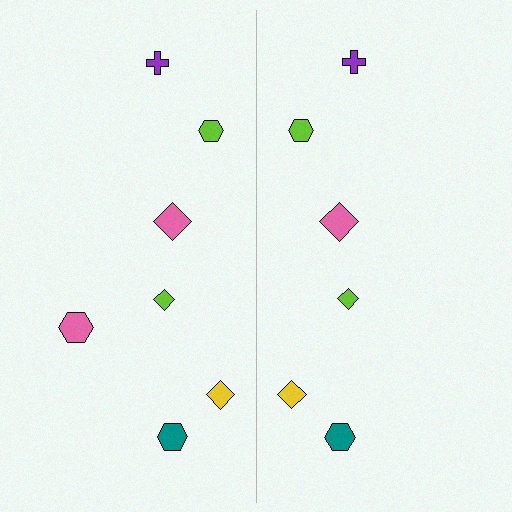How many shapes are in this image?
There are 13 shapes in this image.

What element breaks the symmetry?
A pink hexagon is missing from the right side.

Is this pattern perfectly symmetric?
No, the pattern is not perfectly symmetric. A pink hexagon is missing from the right side.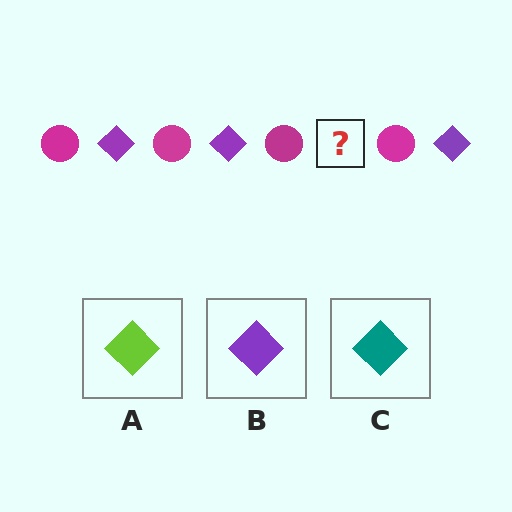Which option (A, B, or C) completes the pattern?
B.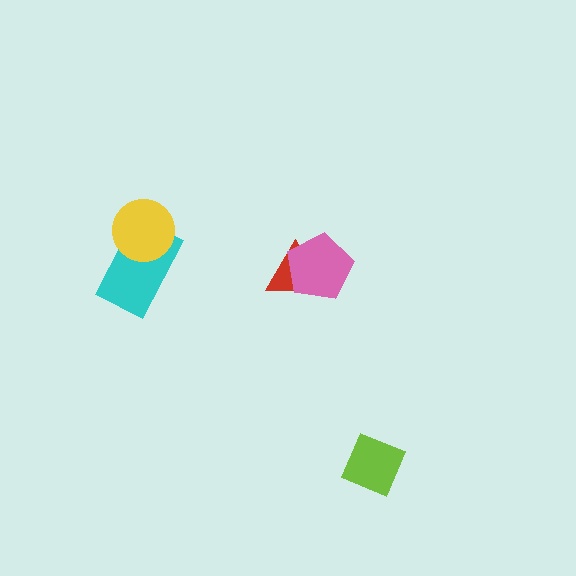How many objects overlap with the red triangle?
1 object overlaps with the red triangle.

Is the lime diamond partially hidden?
No, no other shape covers it.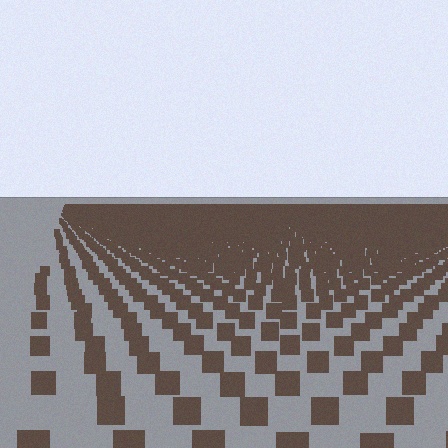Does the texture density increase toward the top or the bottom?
Density increases toward the top.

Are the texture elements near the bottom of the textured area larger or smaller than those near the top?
Larger. Near the bottom, elements are closer to the viewer and appear at a bigger on-screen size.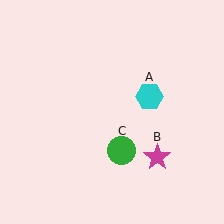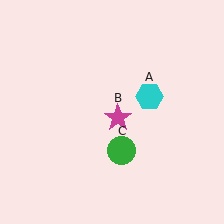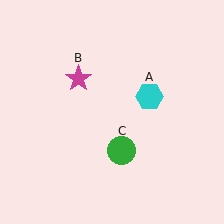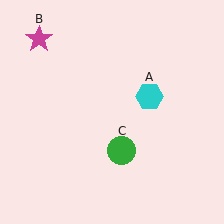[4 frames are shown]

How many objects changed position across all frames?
1 object changed position: magenta star (object B).